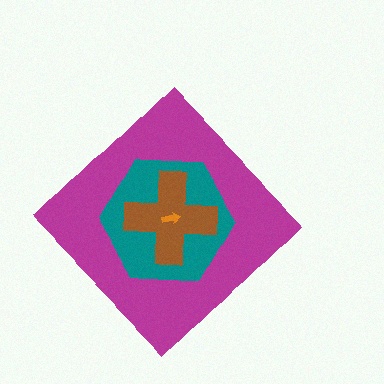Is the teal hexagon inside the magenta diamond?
Yes.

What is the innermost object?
The orange arrow.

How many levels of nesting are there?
4.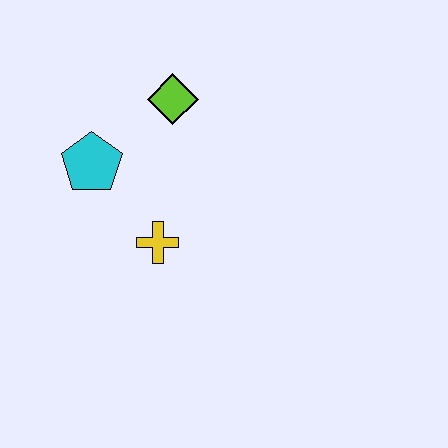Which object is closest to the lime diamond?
The cyan pentagon is closest to the lime diamond.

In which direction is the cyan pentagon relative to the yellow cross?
The cyan pentagon is above the yellow cross.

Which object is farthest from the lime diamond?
The yellow cross is farthest from the lime diamond.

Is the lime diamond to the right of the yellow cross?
Yes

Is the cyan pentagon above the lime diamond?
No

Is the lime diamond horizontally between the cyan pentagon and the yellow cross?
No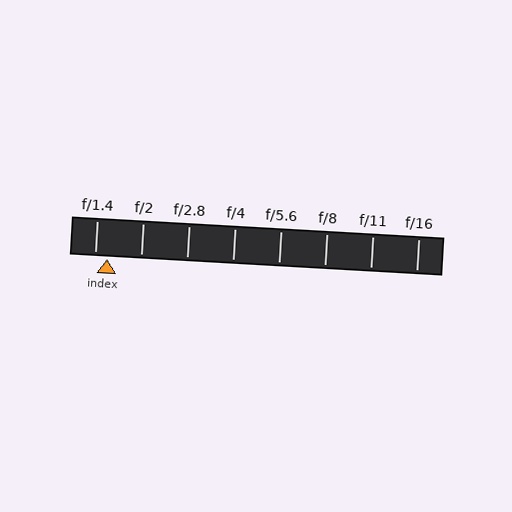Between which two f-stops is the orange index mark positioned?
The index mark is between f/1.4 and f/2.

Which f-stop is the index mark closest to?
The index mark is closest to f/1.4.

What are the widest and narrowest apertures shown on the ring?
The widest aperture shown is f/1.4 and the narrowest is f/16.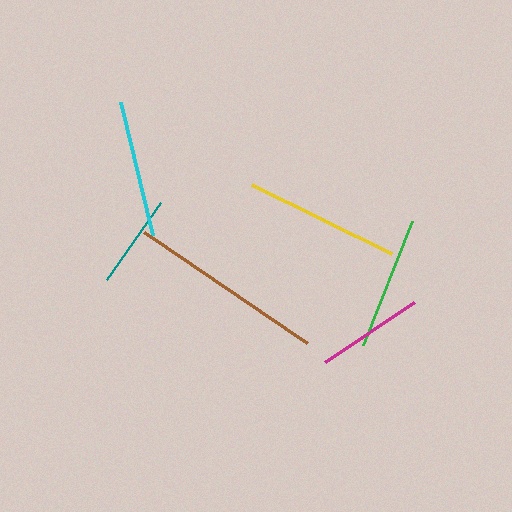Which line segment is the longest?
The brown line is the longest at approximately 197 pixels.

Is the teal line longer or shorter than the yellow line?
The yellow line is longer than the teal line.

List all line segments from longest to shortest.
From longest to shortest: brown, yellow, cyan, green, magenta, teal.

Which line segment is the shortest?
The teal line is the shortest at approximately 94 pixels.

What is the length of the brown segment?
The brown segment is approximately 197 pixels long.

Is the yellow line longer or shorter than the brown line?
The brown line is longer than the yellow line.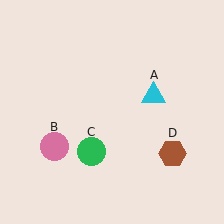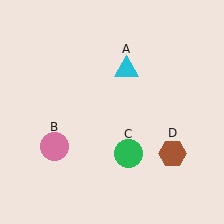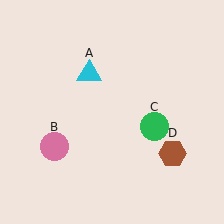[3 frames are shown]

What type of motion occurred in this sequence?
The cyan triangle (object A), green circle (object C) rotated counterclockwise around the center of the scene.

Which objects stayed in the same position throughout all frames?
Pink circle (object B) and brown hexagon (object D) remained stationary.